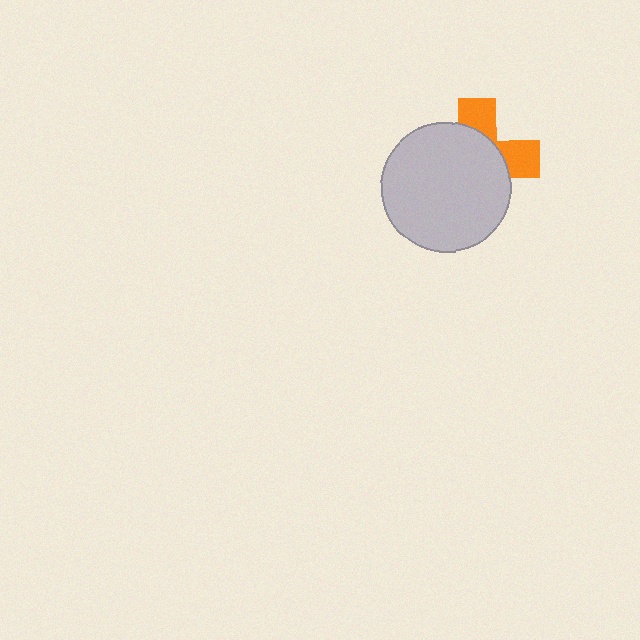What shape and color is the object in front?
The object in front is a light gray circle.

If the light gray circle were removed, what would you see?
You would see the complete orange cross.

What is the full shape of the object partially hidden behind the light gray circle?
The partially hidden object is an orange cross.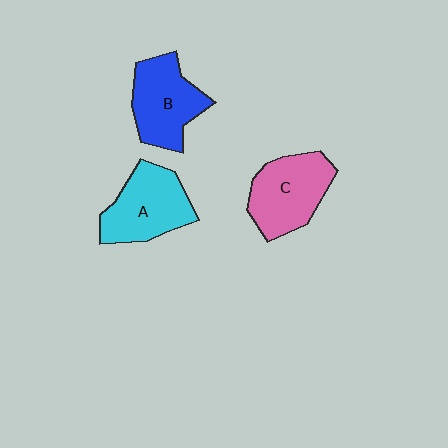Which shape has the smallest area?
Shape B (blue).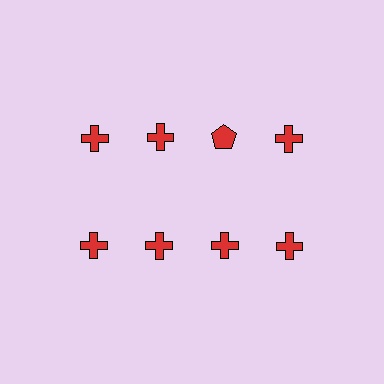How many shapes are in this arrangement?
There are 8 shapes arranged in a grid pattern.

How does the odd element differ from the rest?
It has a different shape: pentagon instead of cross.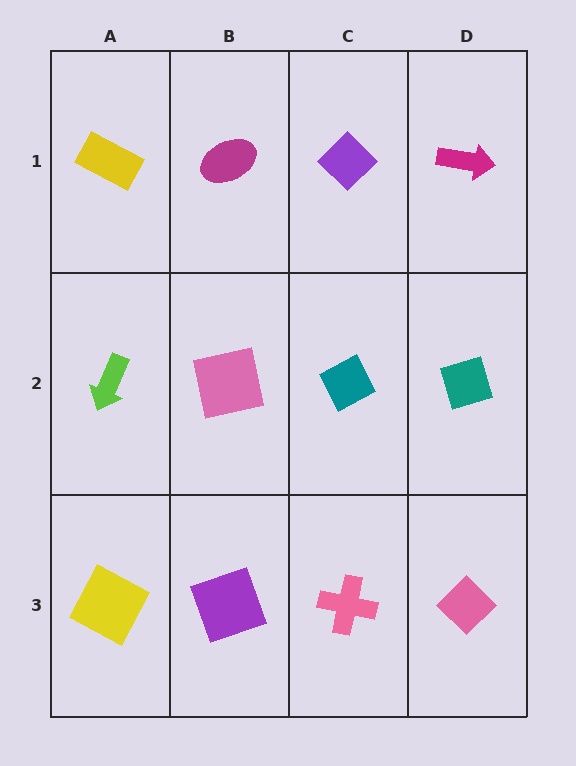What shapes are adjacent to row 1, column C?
A teal diamond (row 2, column C), a magenta ellipse (row 1, column B), a magenta arrow (row 1, column D).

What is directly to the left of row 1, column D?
A purple diamond.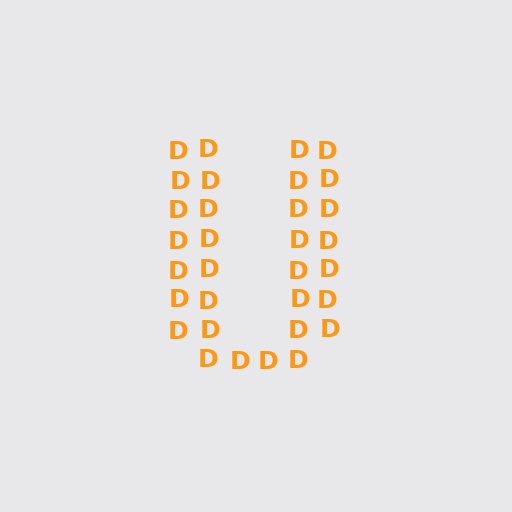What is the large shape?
The large shape is the letter U.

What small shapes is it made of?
It is made of small letter D's.